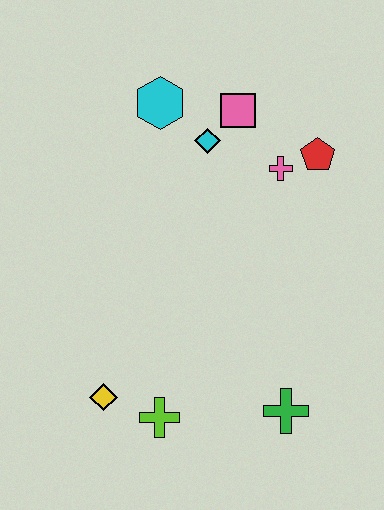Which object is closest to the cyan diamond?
The pink square is closest to the cyan diamond.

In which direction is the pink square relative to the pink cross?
The pink square is above the pink cross.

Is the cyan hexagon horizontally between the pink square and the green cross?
No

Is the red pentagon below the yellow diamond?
No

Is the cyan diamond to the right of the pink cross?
No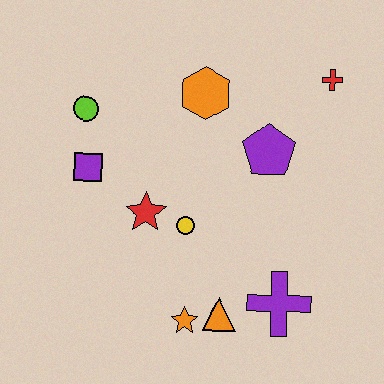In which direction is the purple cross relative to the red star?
The purple cross is to the right of the red star.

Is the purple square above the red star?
Yes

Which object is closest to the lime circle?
The purple square is closest to the lime circle.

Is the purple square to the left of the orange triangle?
Yes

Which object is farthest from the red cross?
The orange star is farthest from the red cross.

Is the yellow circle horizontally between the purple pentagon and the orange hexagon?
No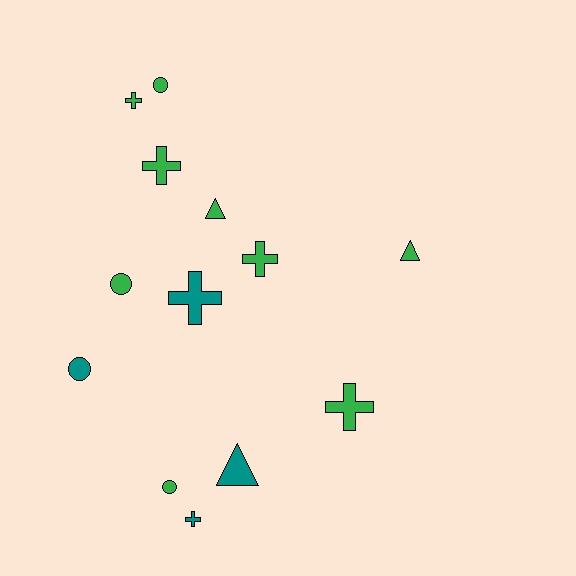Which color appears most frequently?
Green, with 9 objects.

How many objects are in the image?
There are 13 objects.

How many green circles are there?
There are 3 green circles.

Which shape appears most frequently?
Cross, with 6 objects.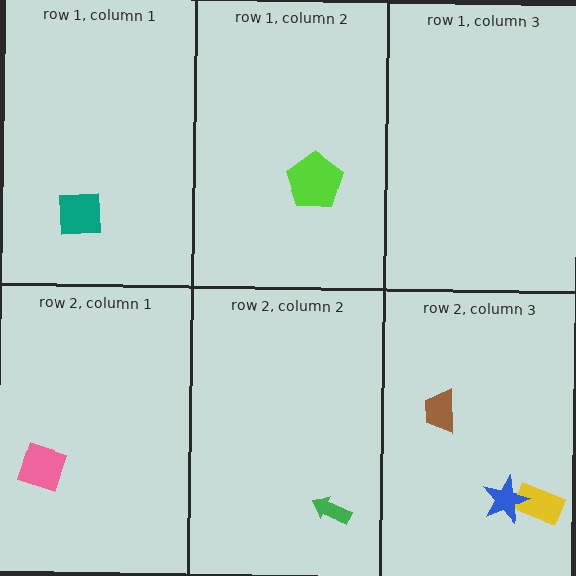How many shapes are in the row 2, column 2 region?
1.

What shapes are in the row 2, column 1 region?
The pink diamond.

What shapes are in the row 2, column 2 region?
The green arrow.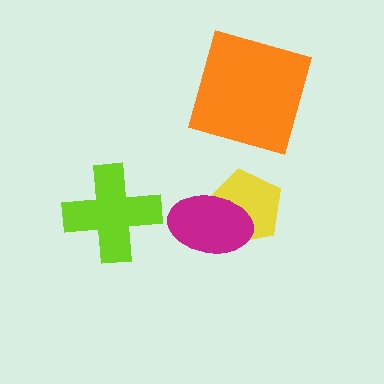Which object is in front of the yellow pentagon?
The magenta ellipse is in front of the yellow pentagon.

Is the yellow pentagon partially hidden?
Yes, it is partially covered by another shape.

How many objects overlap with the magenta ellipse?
1 object overlaps with the magenta ellipse.